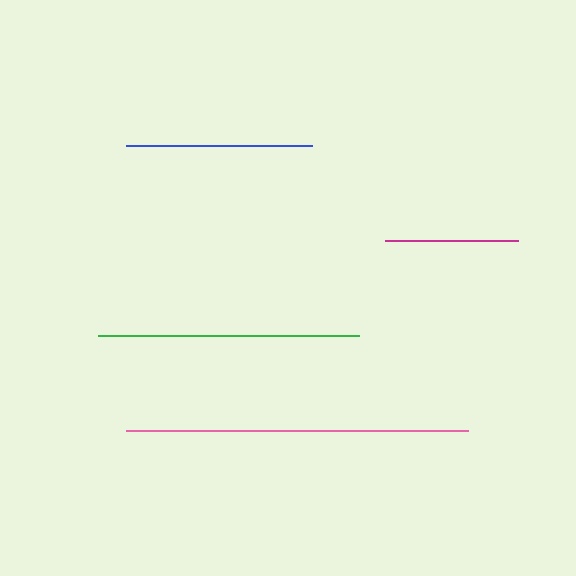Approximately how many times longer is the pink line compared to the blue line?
The pink line is approximately 1.8 times the length of the blue line.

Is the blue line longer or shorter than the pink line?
The pink line is longer than the blue line.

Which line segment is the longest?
The pink line is the longest at approximately 342 pixels.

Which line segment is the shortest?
The magenta line is the shortest at approximately 133 pixels.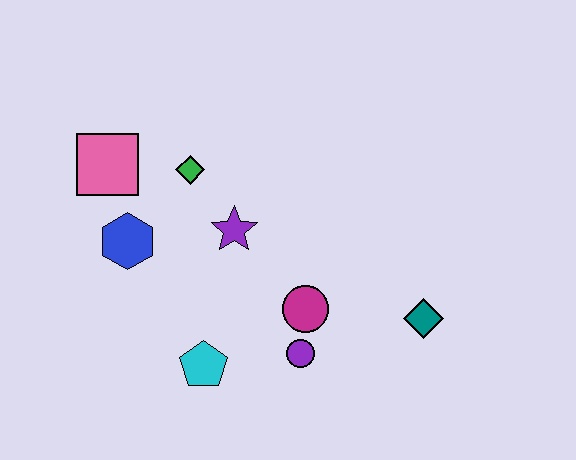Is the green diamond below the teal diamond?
No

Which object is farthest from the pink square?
The teal diamond is farthest from the pink square.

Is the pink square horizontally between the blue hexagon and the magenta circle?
No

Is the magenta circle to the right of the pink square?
Yes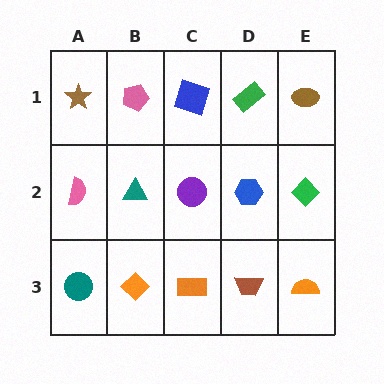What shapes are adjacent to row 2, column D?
A green rectangle (row 1, column D), a brown trapezoid (row 3, column D), a purple circle (row 2, column C), a green diamond (row 2, column E).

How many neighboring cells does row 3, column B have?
3.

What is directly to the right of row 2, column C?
A blue hexagon.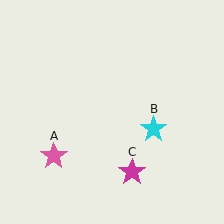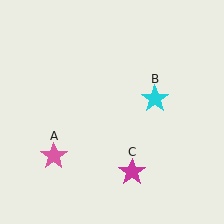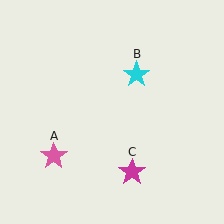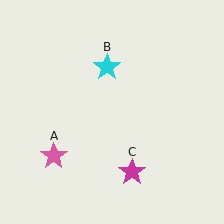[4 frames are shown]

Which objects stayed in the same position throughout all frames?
Pink star (object A) and magenta star (object C) remained stationary.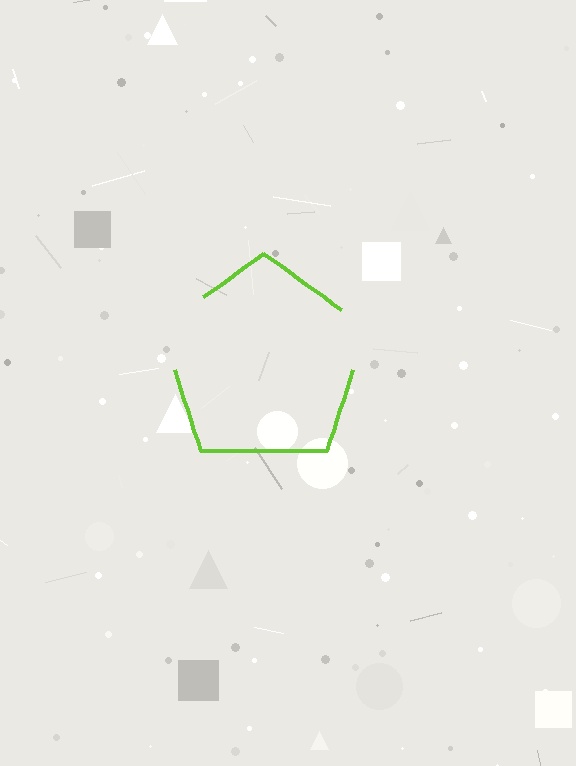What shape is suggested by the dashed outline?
The dashed outline suggests a pentagon.